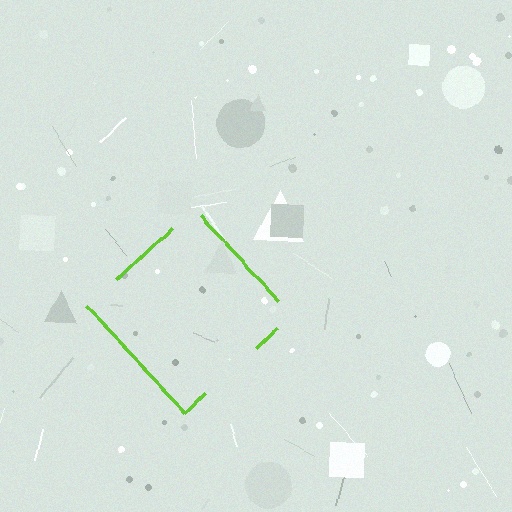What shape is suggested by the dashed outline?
The dashed outline suggests a diamond.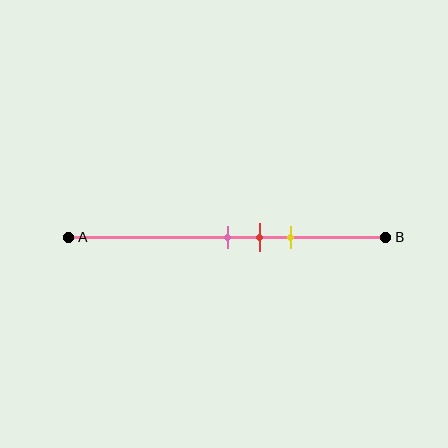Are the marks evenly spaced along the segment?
Yes, the marks are approximately evenly spaced.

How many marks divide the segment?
There are 3 marks dividing the segment.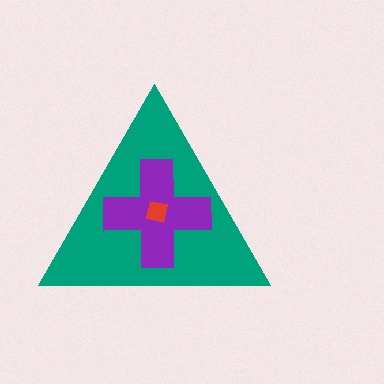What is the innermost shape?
The red square.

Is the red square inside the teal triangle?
Yes.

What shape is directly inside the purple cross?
The red square.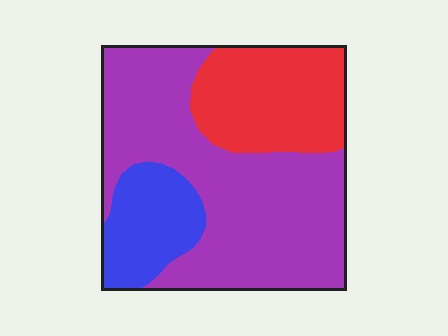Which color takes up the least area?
Blue, at roughly 15%.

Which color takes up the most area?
Purple, at roughly 60%.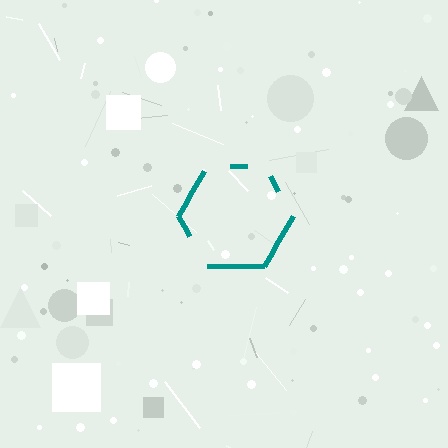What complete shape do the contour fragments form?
The contour fragments form a hexagon.